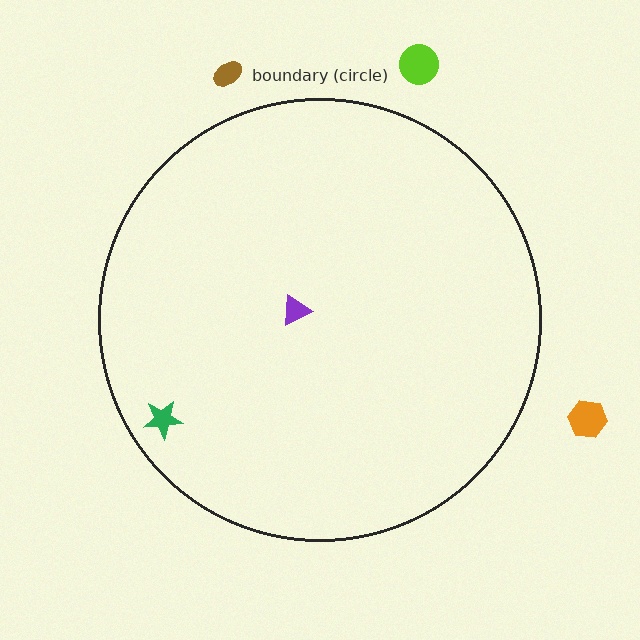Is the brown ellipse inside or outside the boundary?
Outside.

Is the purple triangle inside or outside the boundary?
Inside.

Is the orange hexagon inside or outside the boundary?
Outside.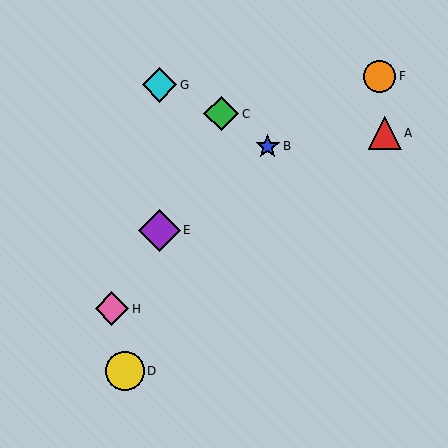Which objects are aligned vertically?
Objects E, G are aligned vertically.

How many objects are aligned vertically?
2 objects (E, G) are aligned vertically.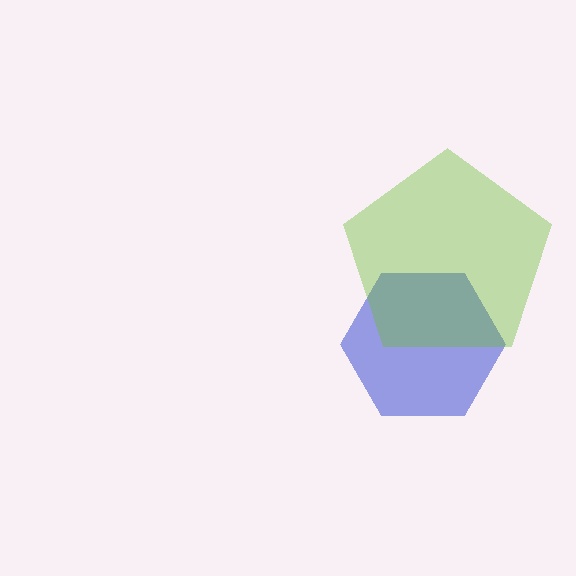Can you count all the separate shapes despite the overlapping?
Yes, there are 2 separate shapes.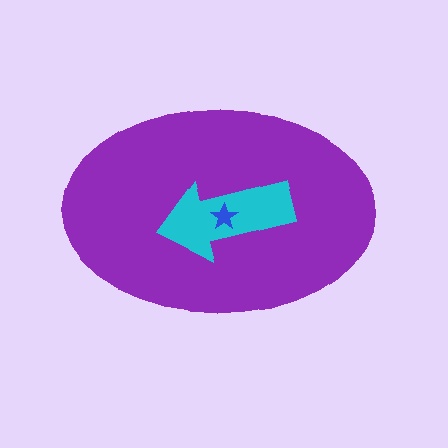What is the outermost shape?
The purple ellipse.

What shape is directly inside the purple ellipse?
The cyan arrow.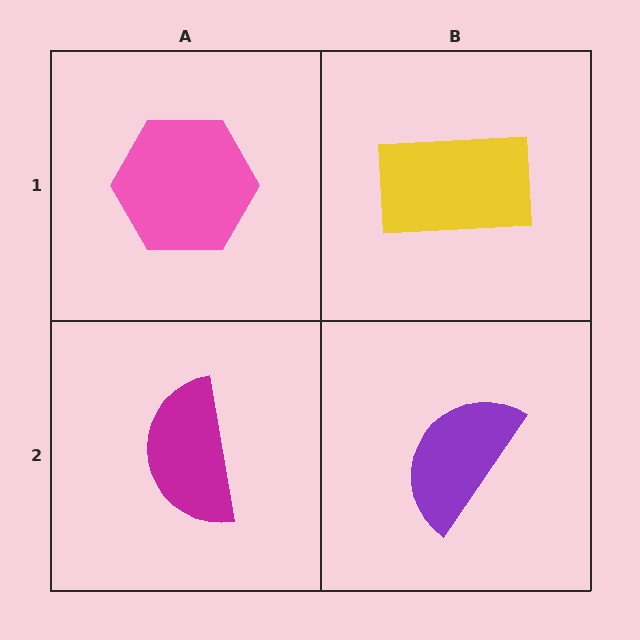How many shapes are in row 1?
2 shapes.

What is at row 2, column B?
A purple semicircle.